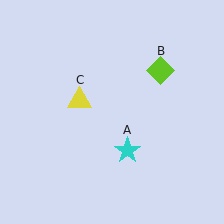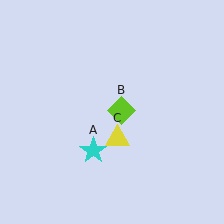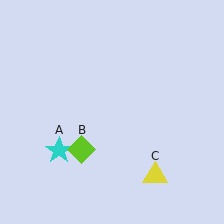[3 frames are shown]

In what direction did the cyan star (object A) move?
The cyan star (object A) moved left.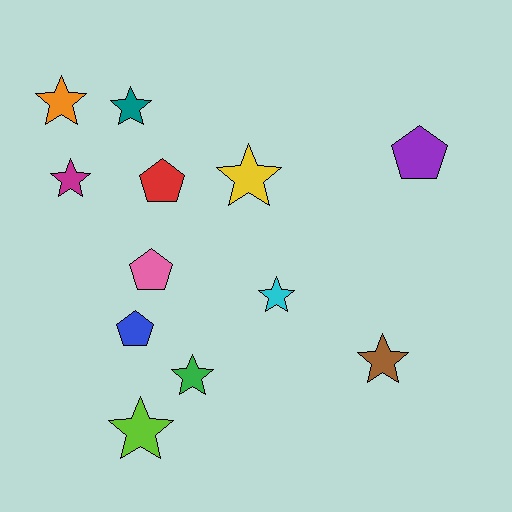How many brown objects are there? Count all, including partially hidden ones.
There is 1 brown object.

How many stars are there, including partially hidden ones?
There are 8 stars.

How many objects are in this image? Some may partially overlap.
There are 12 objects.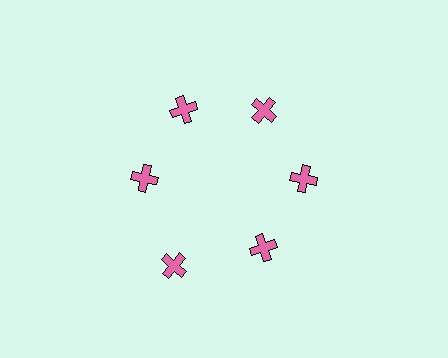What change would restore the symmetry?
The symmetry would be restored by moving it inward, back onto the ring so that all 6 crosses sit at equal angles and equal distance from the center.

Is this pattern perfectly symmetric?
No. The 6 pink crosses are arranged in a ring, but one element near the 7 o'clock position is pushed outward from the center, breaking the 6-fold rotational symmetry.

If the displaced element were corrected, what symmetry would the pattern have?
It would have 6-fold rotational symmetry — the pattern would map onto itself every 60 degrees.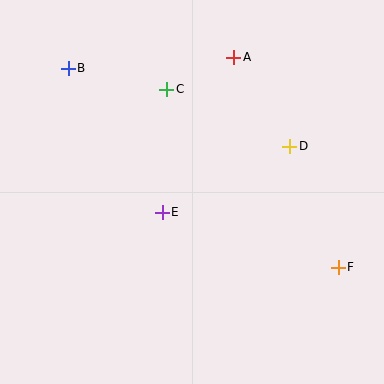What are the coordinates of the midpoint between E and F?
The midpoint between E and F is at (250, 240).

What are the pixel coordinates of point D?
Point D is at (290, 146).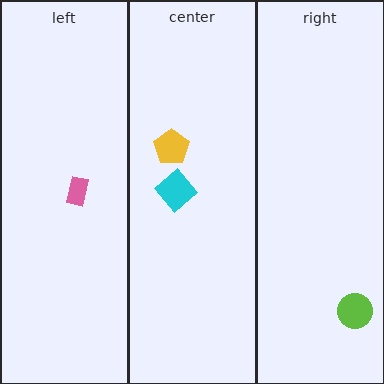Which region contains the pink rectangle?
The left region.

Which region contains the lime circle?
The right region.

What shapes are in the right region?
The lime circle.